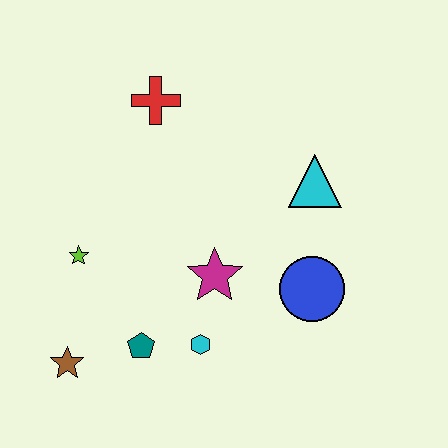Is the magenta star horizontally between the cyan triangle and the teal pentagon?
Yes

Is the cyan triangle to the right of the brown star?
Yes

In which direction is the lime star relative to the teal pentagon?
The lime star is above the teal pentagon.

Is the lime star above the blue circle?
Yes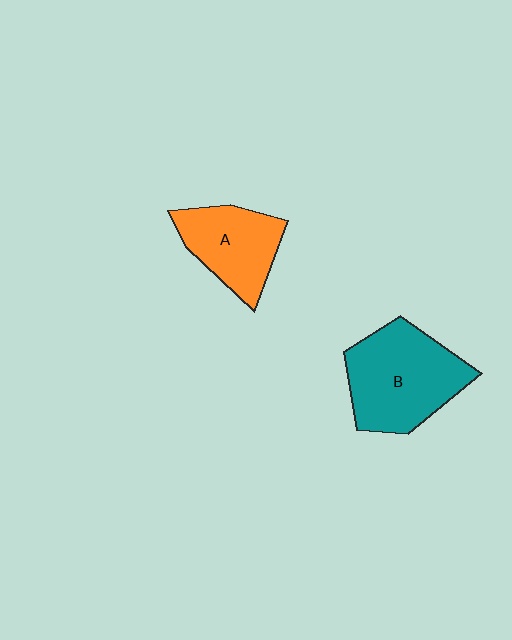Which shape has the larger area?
Shape B (teal).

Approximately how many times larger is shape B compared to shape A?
Approximately 1.4 times.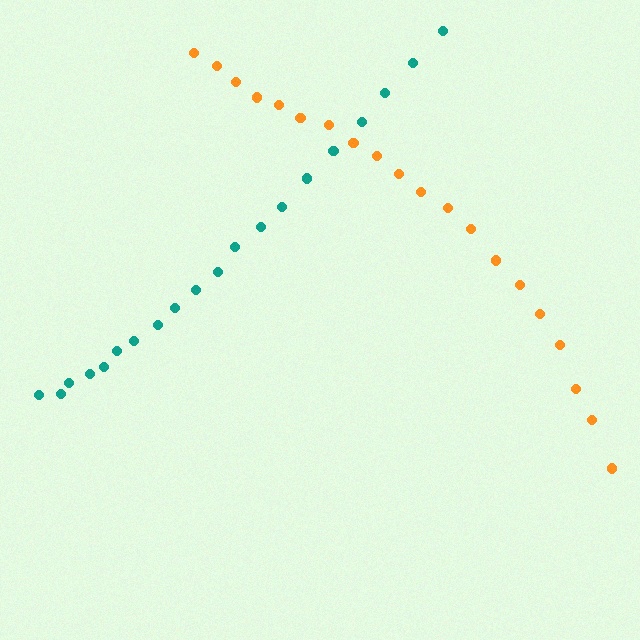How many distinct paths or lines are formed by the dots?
There are 2 distinct paths.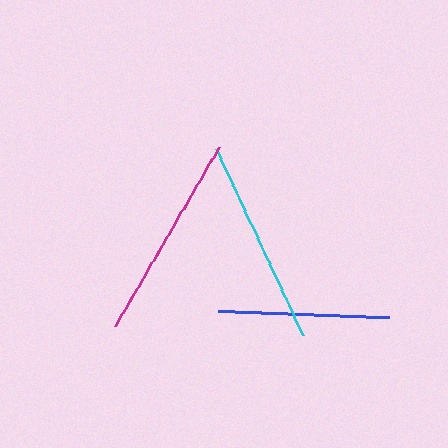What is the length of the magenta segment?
The magenta segment is approximately 207 pixels long.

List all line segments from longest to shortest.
From longest to shortest: magenta, cyan, blue.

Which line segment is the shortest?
The blue line is the shortest at approximately 171 pixels.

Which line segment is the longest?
The magenta line is the longest at approximately 207 pixels.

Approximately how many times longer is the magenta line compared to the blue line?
The magenta line is approximately 1.2 times the length of the blue line.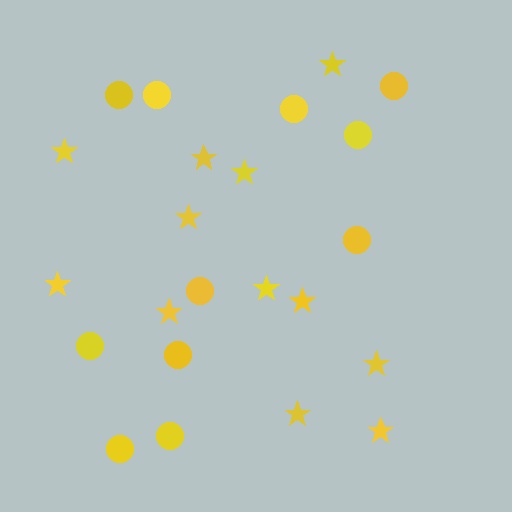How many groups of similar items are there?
There are 2 groups: one group of stars (12) and one group of circles (11).